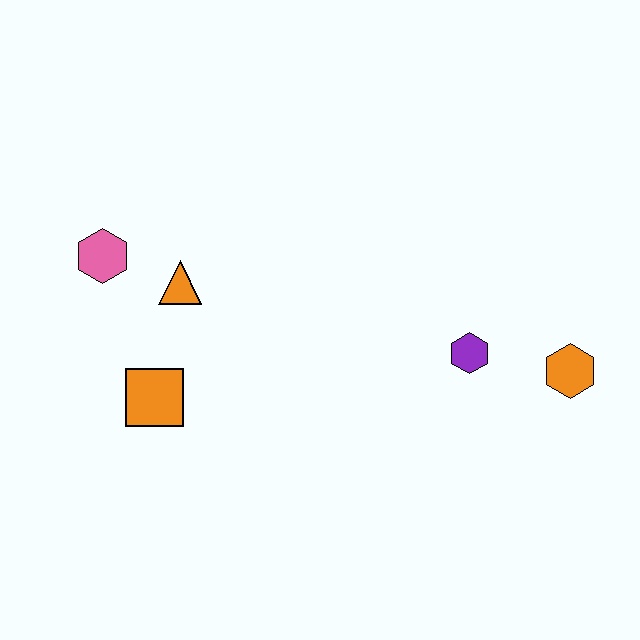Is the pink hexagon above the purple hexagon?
Yes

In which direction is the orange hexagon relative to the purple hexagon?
The orange hexagon is to the right of the purple hexagon.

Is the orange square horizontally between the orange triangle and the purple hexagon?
No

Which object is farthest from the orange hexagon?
The pink hexagon is farthest from the orange hexagon.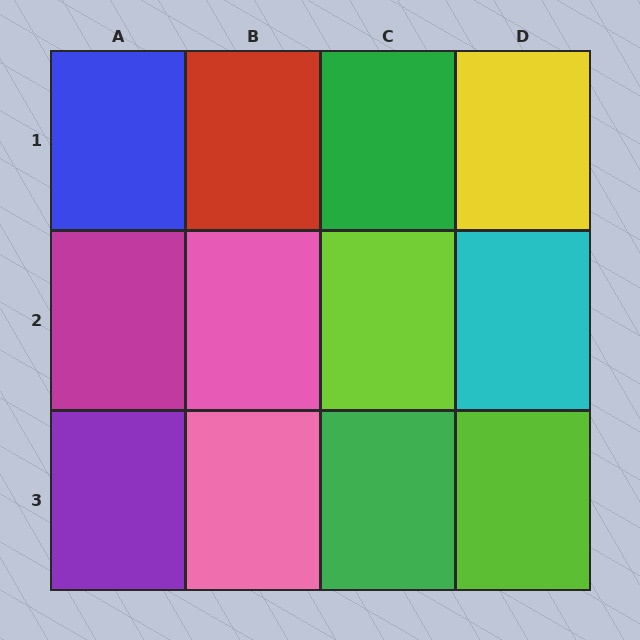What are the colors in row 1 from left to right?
Blue, red, green, yellow.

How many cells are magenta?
1 cell is magenta.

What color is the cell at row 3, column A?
Purple.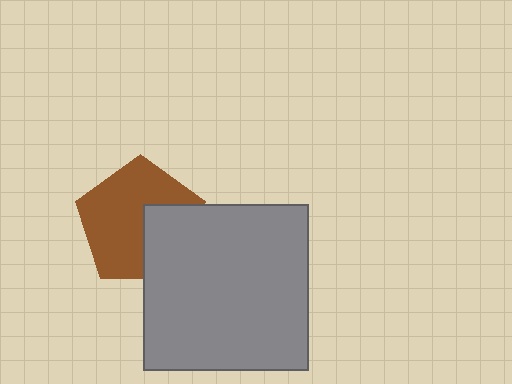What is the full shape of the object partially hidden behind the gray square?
The partially hidden object is a brown pentagon.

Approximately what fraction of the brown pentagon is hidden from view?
Roughly 33% of the brown pentagon is hidden behind the gray square.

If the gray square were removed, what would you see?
You would see the complete brown pentagon.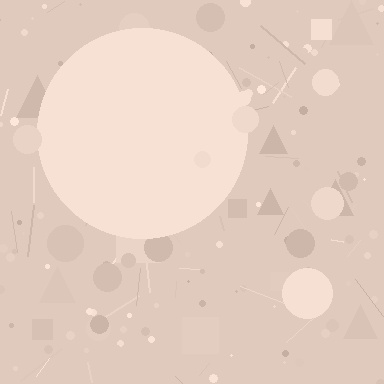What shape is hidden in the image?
A circle is hidden in the image.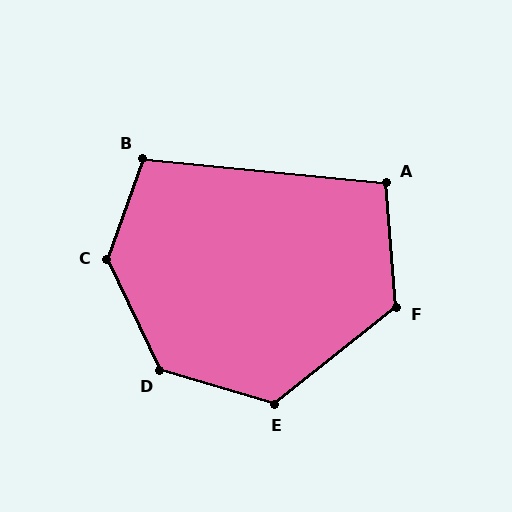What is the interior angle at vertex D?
Approximately 132 degrees (obtuse).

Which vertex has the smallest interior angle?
A, at approximately 100 degrees.